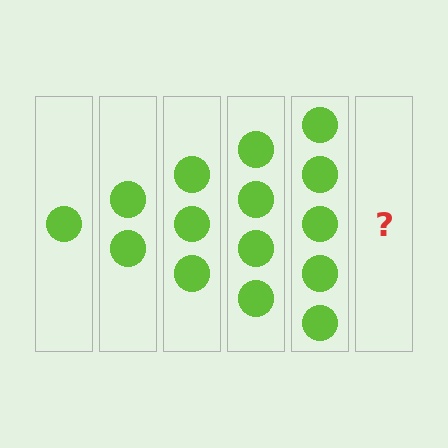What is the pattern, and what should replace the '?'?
The pattern is that each step adds one more circle. The '?' should be 6 circles.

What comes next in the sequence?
The next element should be 6 circles.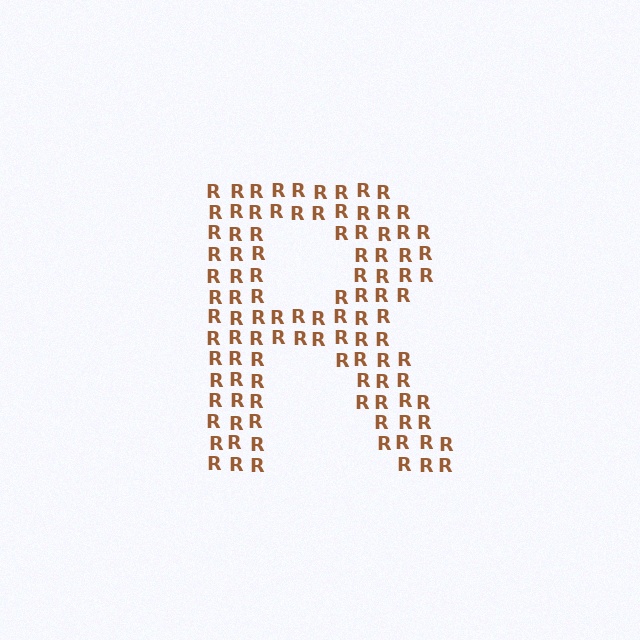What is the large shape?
The large shape is the letter R.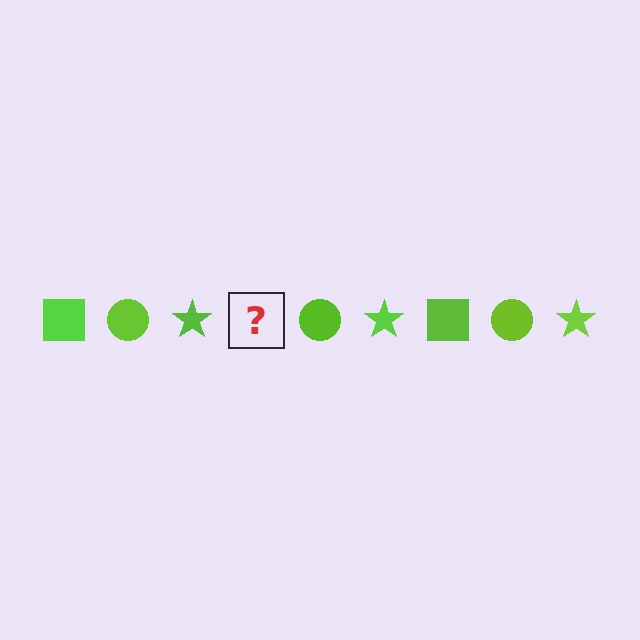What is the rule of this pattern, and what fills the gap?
The rule is that the pattern cycles through square, circle, star shapes in lime. The gap should be filled with a lime square.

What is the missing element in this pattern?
The missing element is a lime square.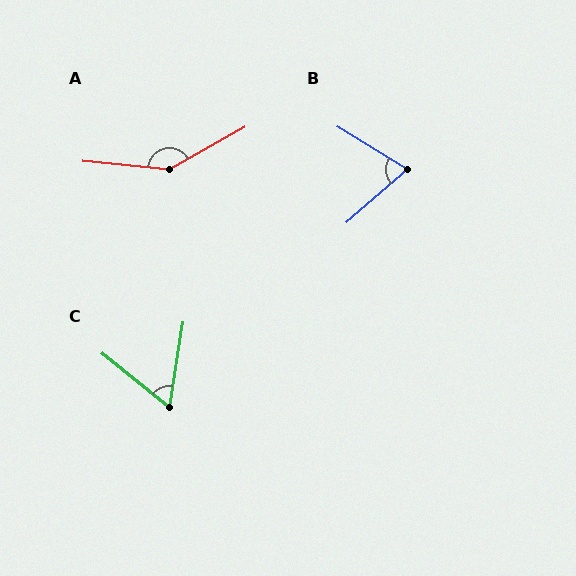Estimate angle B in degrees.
Approximately 73 degrees.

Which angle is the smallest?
C, at approximately 60 degrees.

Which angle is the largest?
A, at approximately 145 degrees.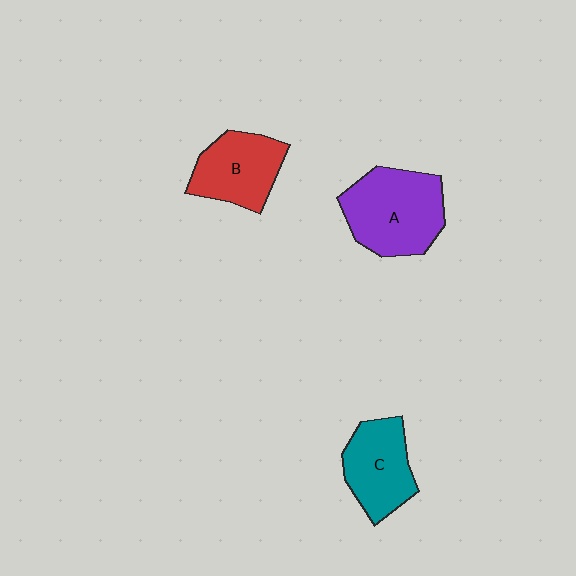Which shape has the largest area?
Shape A (purple).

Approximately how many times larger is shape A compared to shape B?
Approximately 1.4 times.